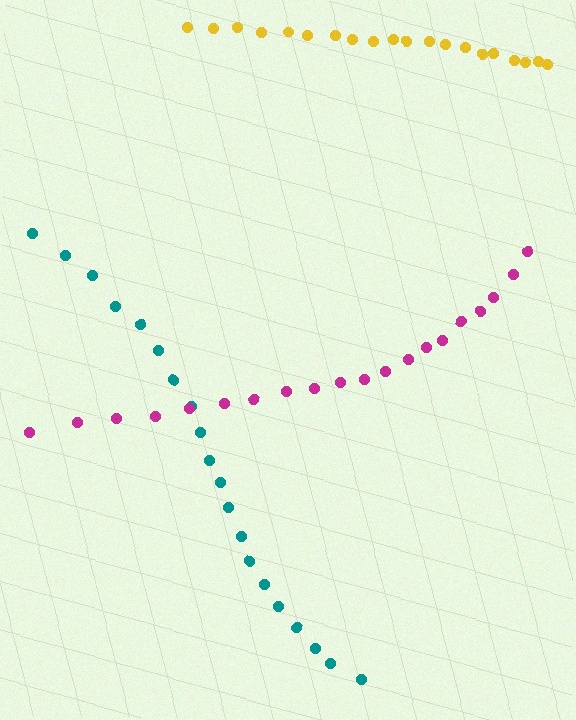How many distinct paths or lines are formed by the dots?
There are 3 distinct paths.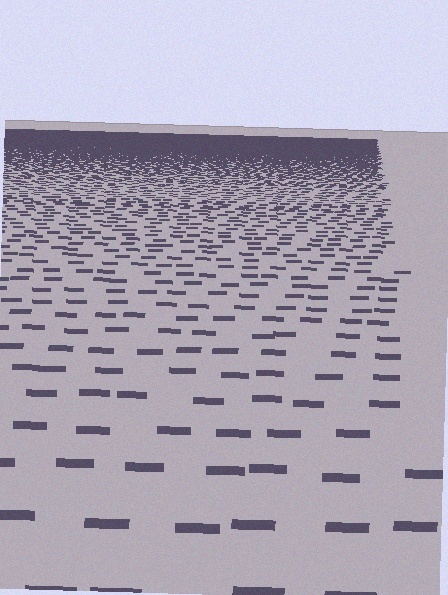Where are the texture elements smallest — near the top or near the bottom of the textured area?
Near the top.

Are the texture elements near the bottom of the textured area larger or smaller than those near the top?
Larger. Near the bottom, elements are closer to the viewer and appear at a bigger on-screen size.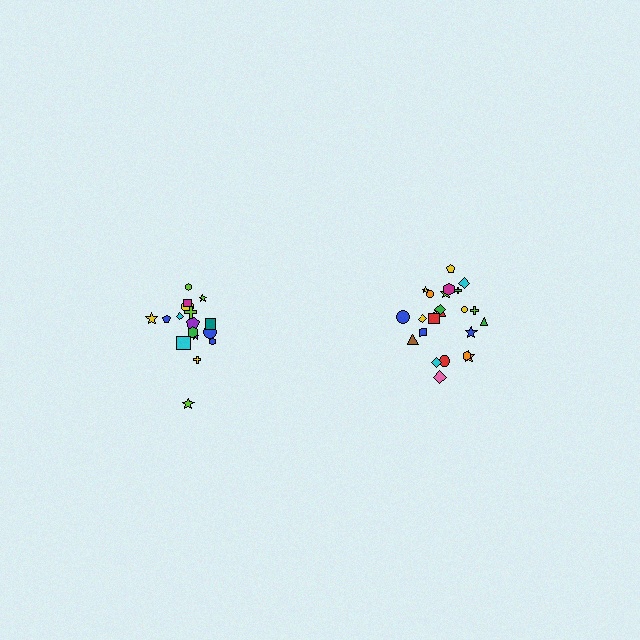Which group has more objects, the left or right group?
The right group.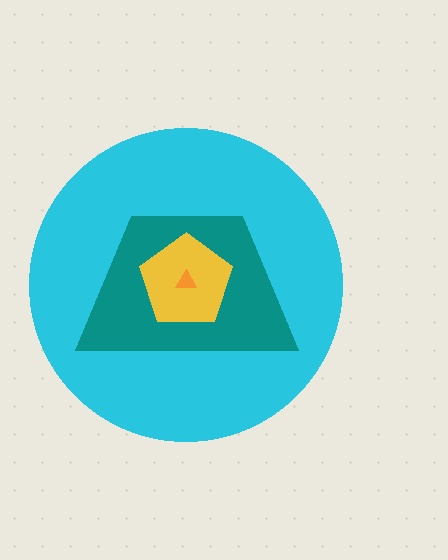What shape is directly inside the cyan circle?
The teal trapezoid.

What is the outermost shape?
The cyan circle.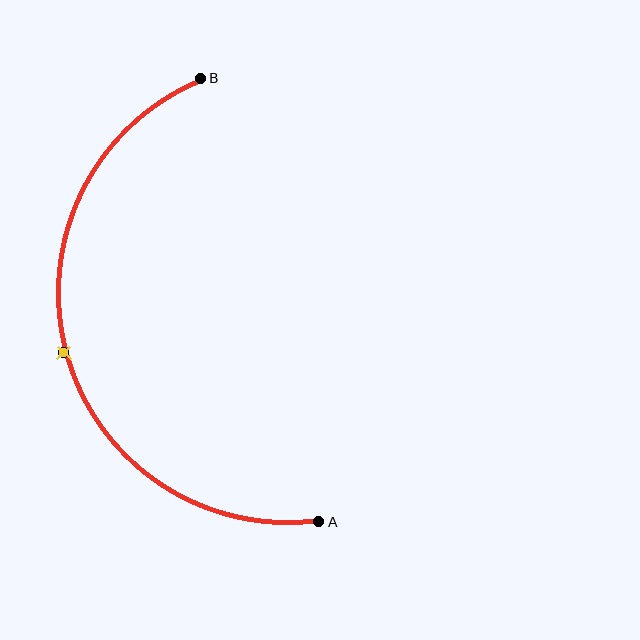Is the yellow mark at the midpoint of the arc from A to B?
Yes. The yellow mark lies on the arc at equal arc-length from both A and B — it is the arc midpoint.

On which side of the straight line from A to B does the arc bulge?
The arc bulges to the left of the straight line connecting A and B.